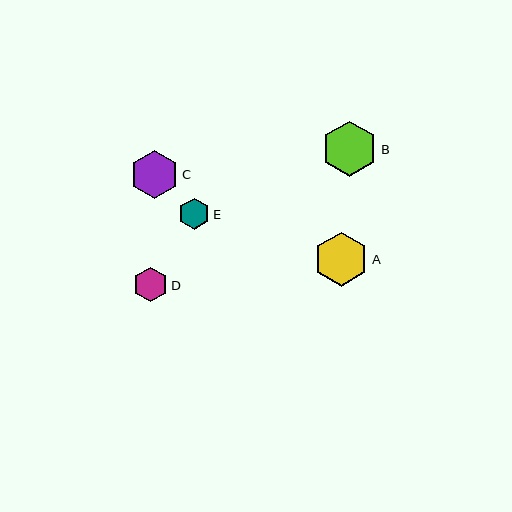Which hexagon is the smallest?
Hexagon E is the smallest with a size of approximately 31 pixels.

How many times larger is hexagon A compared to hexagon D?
Hexagon A is approximately 1.6 times the size of hexagon D.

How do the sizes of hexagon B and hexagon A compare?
Hexagon B and hexagon A are approximately the same size.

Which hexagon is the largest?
Hexagon B is the largest with a size of approximately 56 pixels.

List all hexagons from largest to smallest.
From largest to smallest: B, A, C, D, E.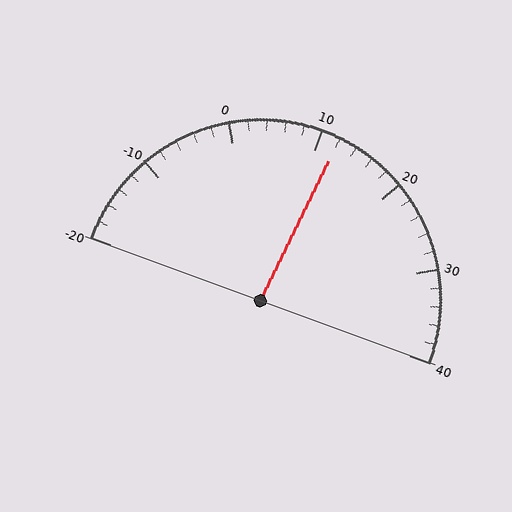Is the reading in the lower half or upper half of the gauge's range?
The reading is in the upper half of the range (-20 to 40).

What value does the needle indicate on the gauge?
The needle indicates approximately 12.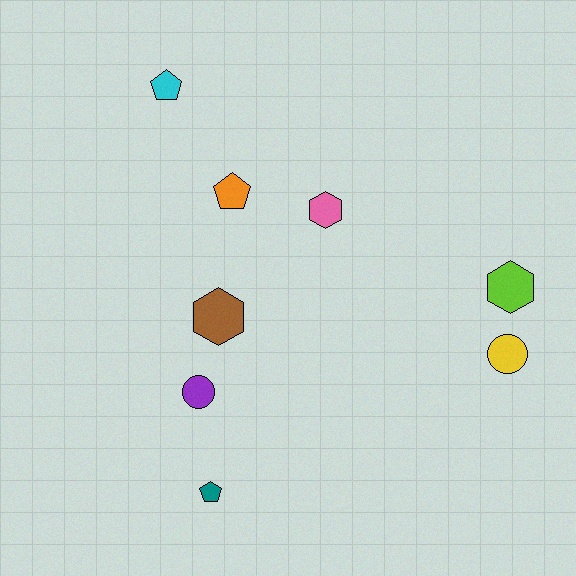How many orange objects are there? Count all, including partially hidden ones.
There is 1 orange object.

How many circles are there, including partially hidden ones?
There are 2 circles.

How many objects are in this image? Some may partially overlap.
There are 8 objects.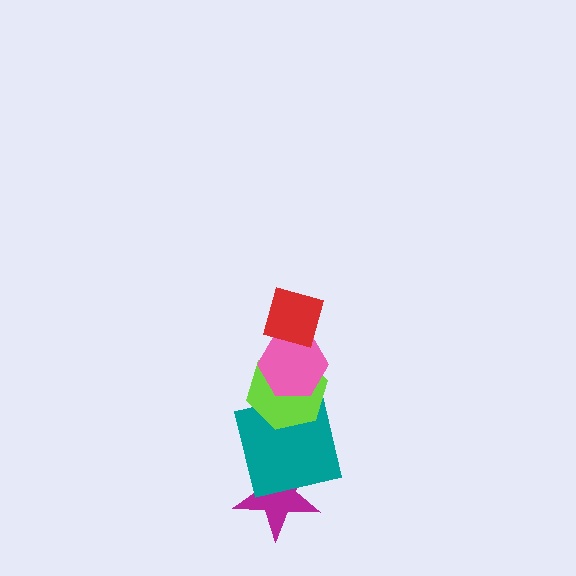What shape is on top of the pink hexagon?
The red diamond is on top of the pink hexagon.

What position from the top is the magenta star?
The magenta star is 5th from the top.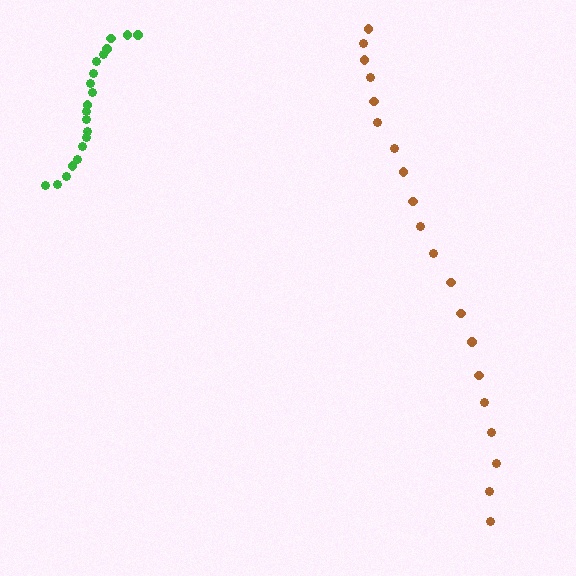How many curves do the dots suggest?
There are 2 distinct paths.